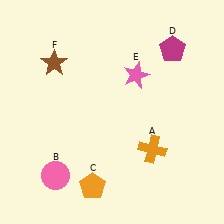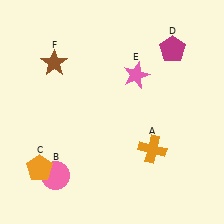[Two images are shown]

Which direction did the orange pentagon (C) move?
The orange pentagon (C) moved left.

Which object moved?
The orange pentagon (C) moved left.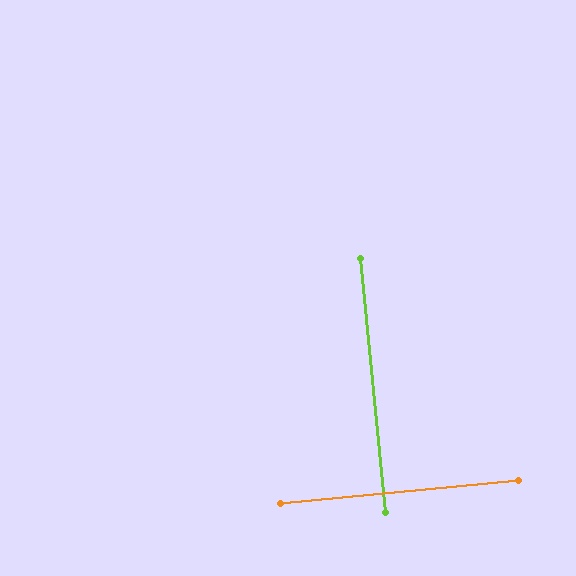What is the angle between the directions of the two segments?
Approximately 90 degrees.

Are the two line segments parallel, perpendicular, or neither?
Perpendicular — they meet at approximately 90°.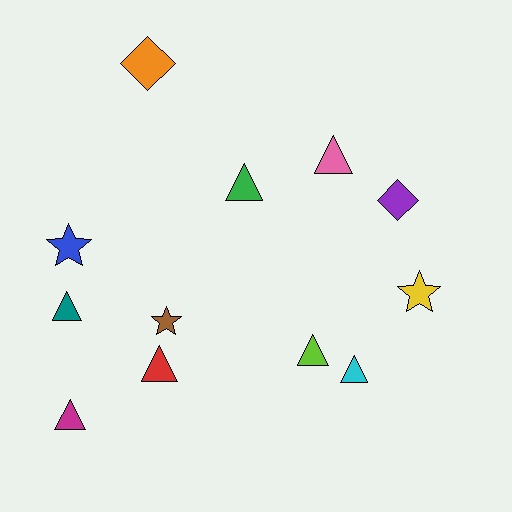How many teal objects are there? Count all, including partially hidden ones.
There is 1 teal object.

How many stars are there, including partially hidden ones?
There are 3 stars.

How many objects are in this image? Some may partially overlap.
There are 12 objects.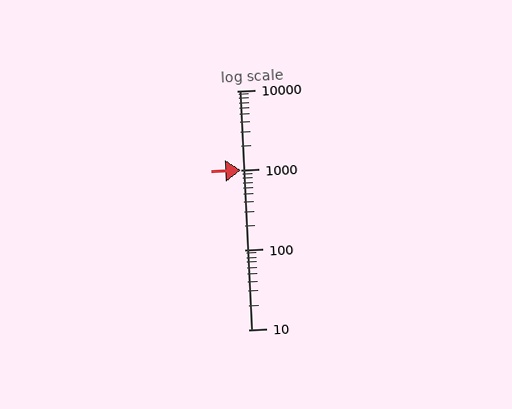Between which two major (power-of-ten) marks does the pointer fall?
The pointer is between 1000 and 10000.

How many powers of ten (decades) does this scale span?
The scale spans 3 decades, from 10 to 10000.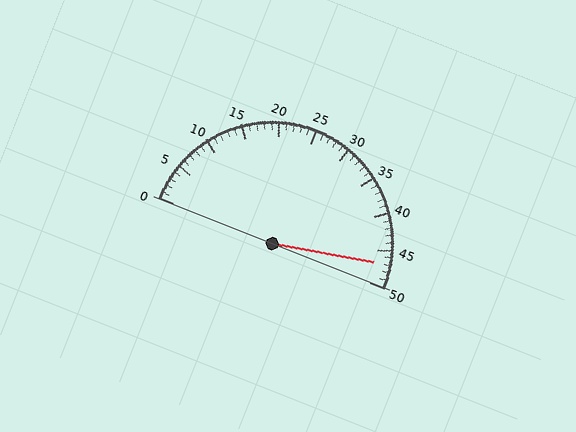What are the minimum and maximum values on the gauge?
The gauge ranges from 0 to 50.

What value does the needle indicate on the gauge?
The needle indicates approximately 47.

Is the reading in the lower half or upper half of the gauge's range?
The reading is in the upper half of the range (0 to 50).